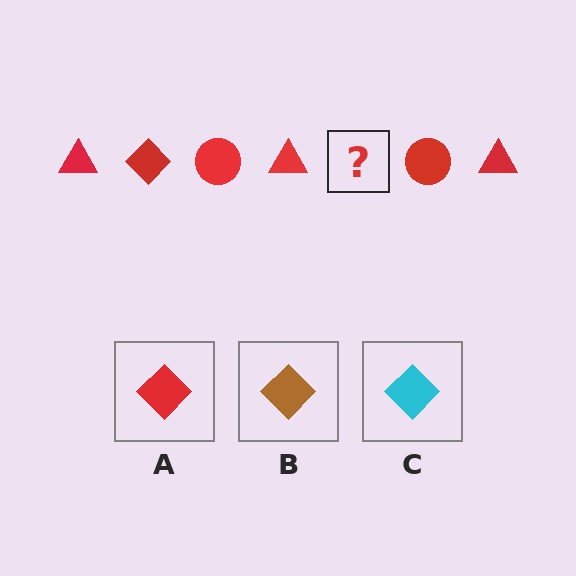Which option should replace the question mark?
Option A.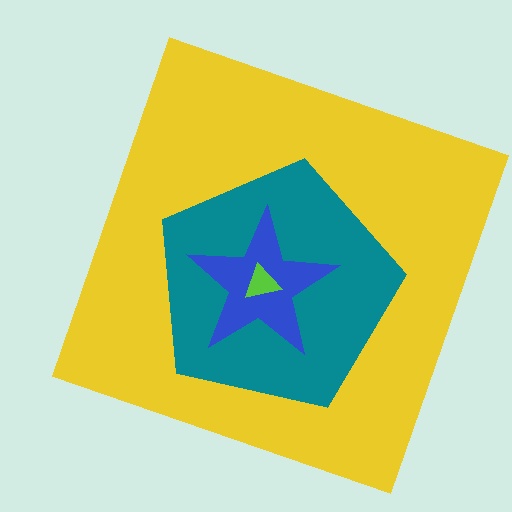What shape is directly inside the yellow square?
The teal pentagon.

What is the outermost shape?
The yellow square.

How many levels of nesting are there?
4.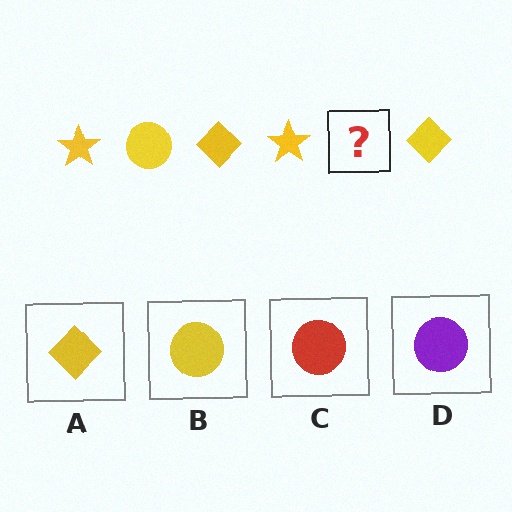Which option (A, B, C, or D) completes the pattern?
B.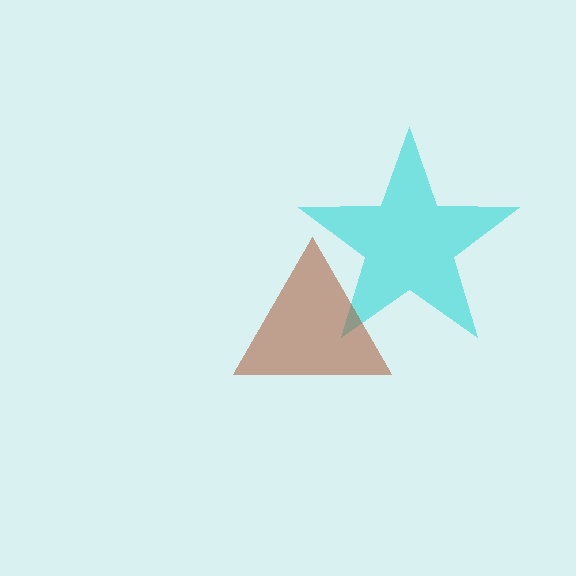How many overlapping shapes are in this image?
There are 2 overlapping shapes in the image.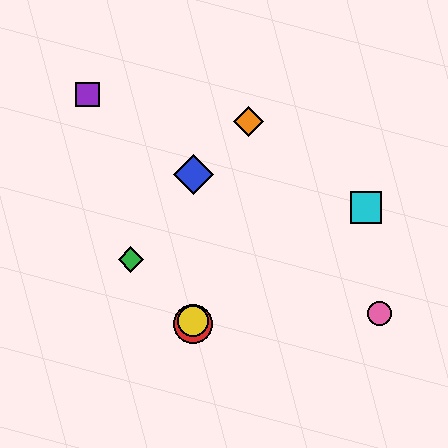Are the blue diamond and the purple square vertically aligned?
No, the blue diamond is at x≈193 and the purple square is at x≈88.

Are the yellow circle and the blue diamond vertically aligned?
Yes, both are at x≈193.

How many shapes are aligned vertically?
3 shapes (the red circle, the blue diamond, the yellow circle) are aligned vertically.